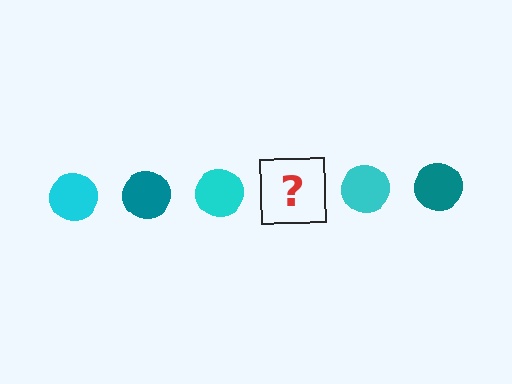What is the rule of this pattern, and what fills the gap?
The rule is that the pattern cycles through cyan, teal circles. The gap should be filled with a teal circle.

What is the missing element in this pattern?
The missing element is a teal circle.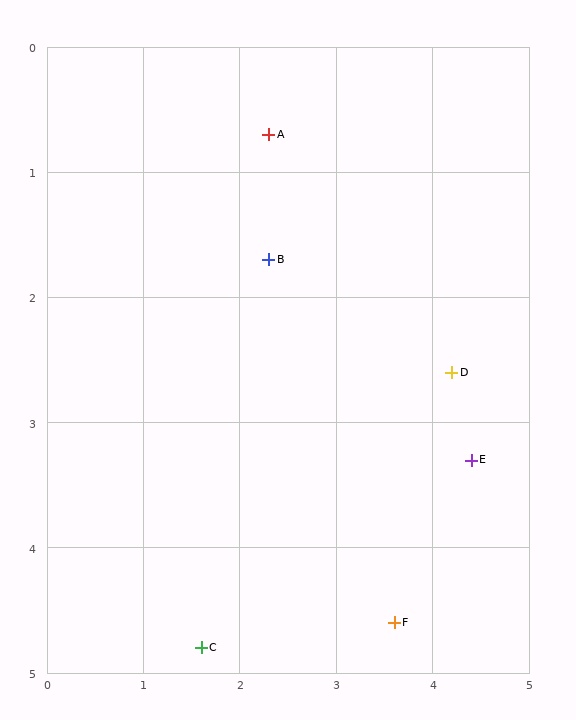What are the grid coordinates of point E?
Point E is at approximately (4.4, 3.3).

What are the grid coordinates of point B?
Point B is at approximately (2.3, 1.7).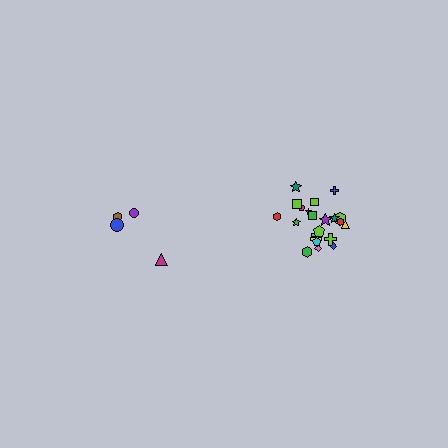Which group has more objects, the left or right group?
The right group.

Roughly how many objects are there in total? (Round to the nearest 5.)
Roughly 25 objects in total.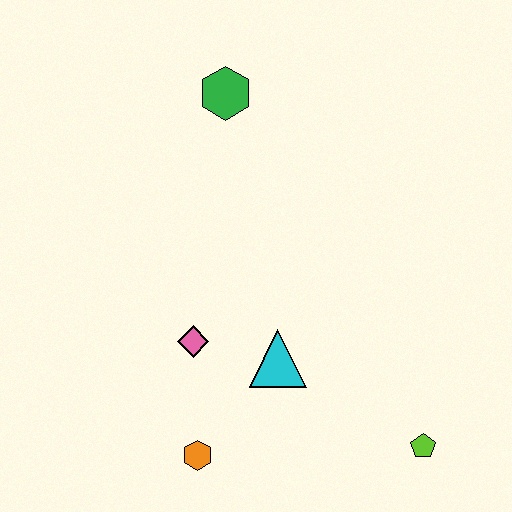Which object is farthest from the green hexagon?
The lime pentagon is farthest from the green hexagon.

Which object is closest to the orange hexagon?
The pink diamond is closest to the orange hexagon.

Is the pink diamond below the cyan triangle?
No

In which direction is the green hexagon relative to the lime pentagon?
The green hexagon is above the lime pentagon.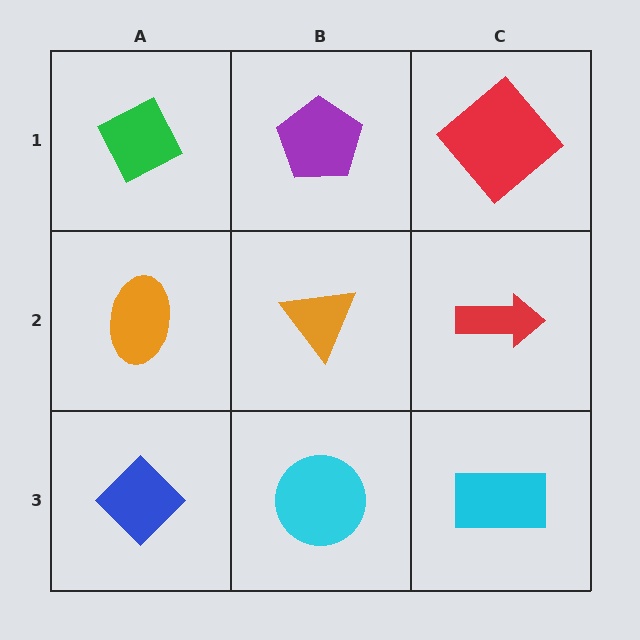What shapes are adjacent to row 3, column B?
An orange triangle (row 2, column B), a blue diamond (row 3, column A), a cyan rectangle (row 3, column C).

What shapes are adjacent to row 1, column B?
An orange triangle (row 2, column B), a green diamond (row 1, column A), a red diamond (row 1, column C).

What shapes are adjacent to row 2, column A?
A green diamond (row 1, column A), a blue diamond (row 3, column A), an orange triangle (row 2, column B).